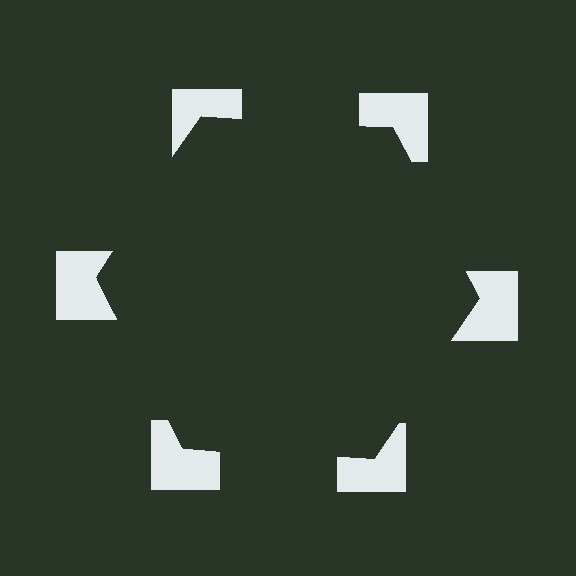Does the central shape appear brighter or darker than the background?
It typically appears slightly darker than the background, even though no actual brightness change is drawn.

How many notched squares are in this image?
There are 6 — one at each vertex of the illusory hexagon.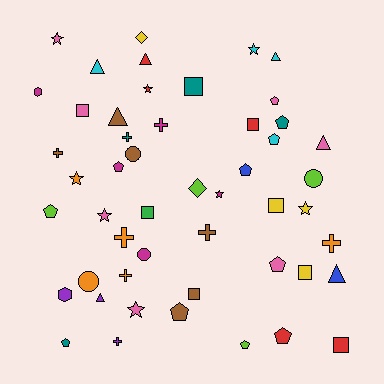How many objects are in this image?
There are 50 objects.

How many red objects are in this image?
There are 5 red objects.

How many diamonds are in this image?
There are 2 diamonds.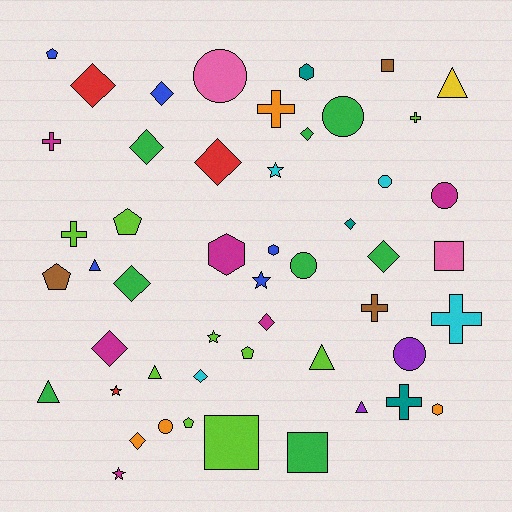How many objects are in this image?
There are 50 objects.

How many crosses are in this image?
There are 7 crosses.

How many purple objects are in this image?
There are 2 purple objects.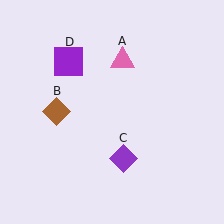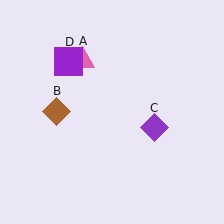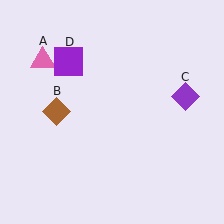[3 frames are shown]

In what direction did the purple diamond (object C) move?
The purple diamond (object C) moved up and to the right.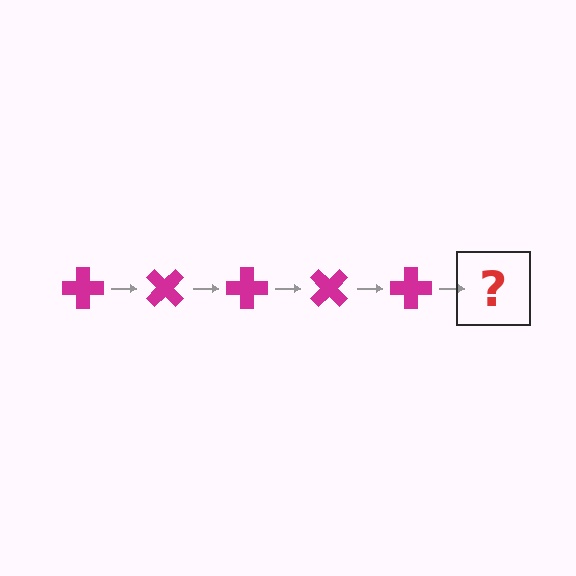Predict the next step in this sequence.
The next step is a magenta cross rotated 225 degrees.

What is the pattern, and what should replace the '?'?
The pattern is that the cross rotates 45 degrees each step. The '?' should be a magenta cross rotated 225 degrees.